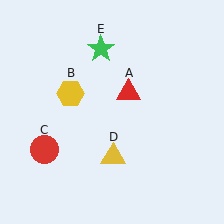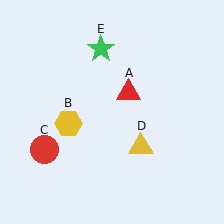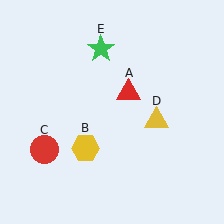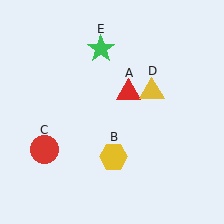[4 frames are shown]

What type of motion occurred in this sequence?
The yellow hexagon (object B), yellow triangle (object D) rotated counterclockwise around the center of the scene.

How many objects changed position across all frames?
2 objects changed position: yellow hexagon (object B), yellow triangle (object D).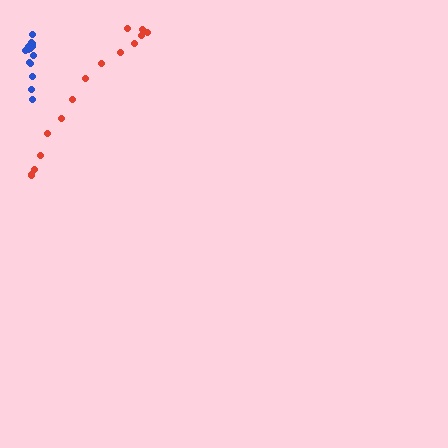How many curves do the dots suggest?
There are 2 distinct paths.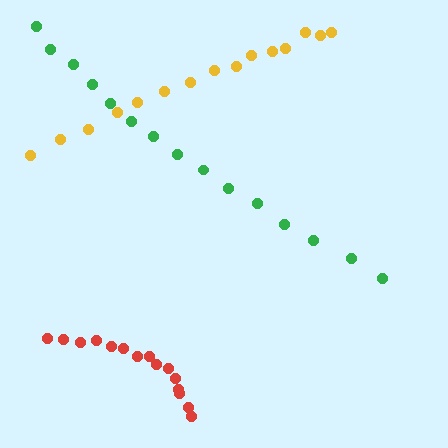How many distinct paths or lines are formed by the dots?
There are 3 distinct paths.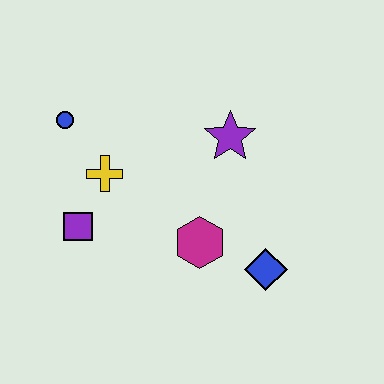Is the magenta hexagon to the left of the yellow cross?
No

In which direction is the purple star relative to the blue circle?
The purple star is to the right of the blue circle.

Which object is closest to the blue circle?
The yellow cross is closest to the blue circle.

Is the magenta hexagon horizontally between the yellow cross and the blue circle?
No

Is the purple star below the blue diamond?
No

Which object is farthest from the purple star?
The purple square is farthest from the purple star.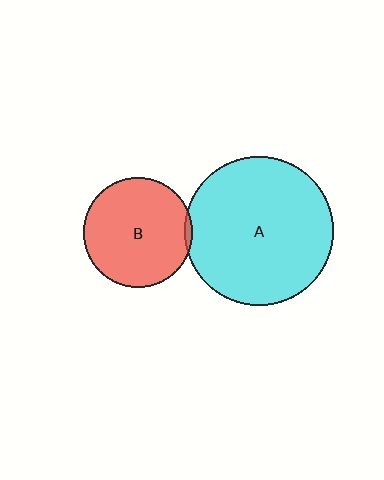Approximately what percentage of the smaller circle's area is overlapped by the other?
Approximately 5%.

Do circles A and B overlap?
Yes.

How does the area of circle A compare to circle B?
Approximately 1.9 times.